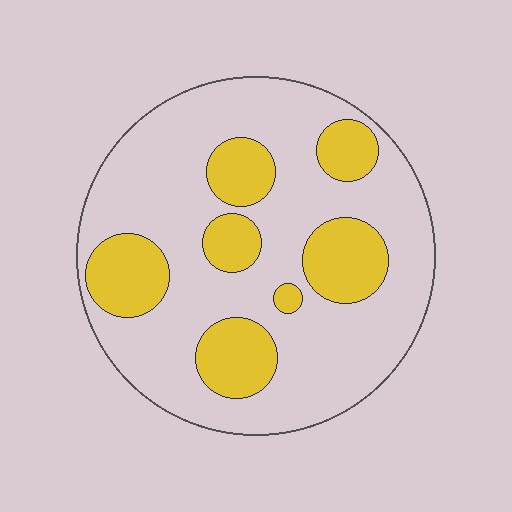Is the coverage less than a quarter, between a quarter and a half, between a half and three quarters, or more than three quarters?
Between a quarter and a half.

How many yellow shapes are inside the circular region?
7.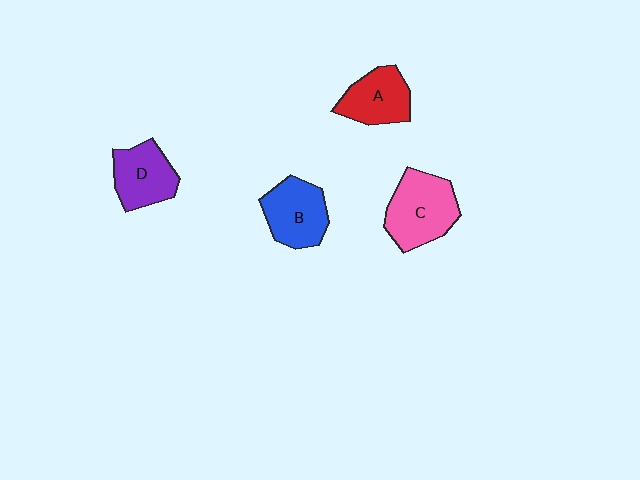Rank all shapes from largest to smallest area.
From largest to smallest: C (pink), B (blue), D (purple), A (red).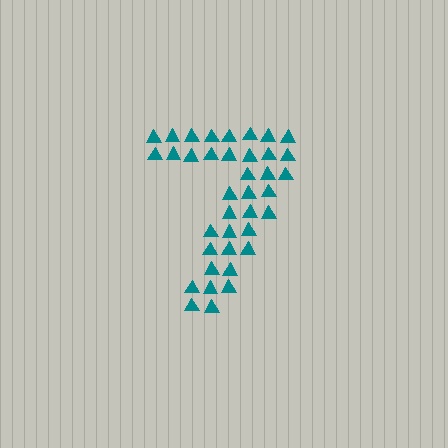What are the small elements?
The small elements are triangles.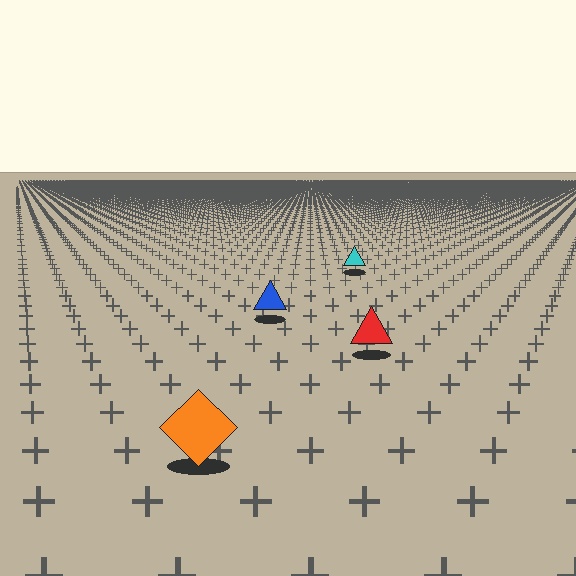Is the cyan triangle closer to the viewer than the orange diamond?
No. The orange diamond is closer — you can tell from the texture gradient: the ground texture is coarser near it.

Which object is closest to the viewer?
The orange diamond is closest. The texture marks near it are larger and more spread out.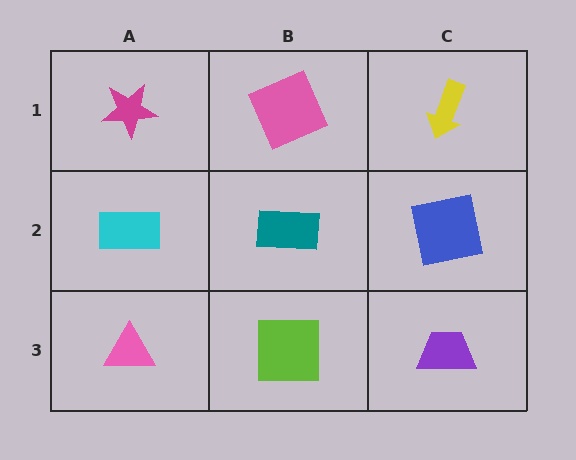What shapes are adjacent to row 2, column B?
A pink square (row 1, column B), a lime square (row 3, column B), a cyan rectangle (row 2, column A), a blue square (row 2, column C).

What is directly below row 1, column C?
A blue square.